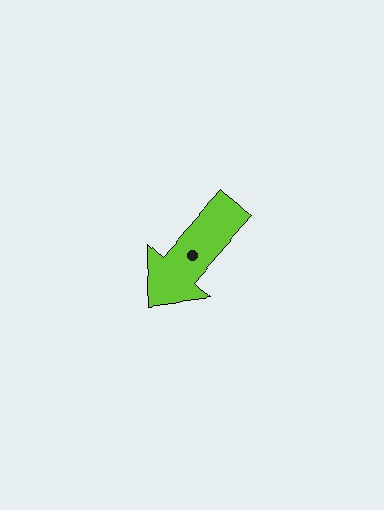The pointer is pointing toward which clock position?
Roughly 7 o'clock.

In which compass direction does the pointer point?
Southwest.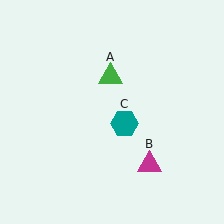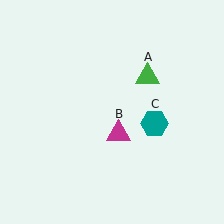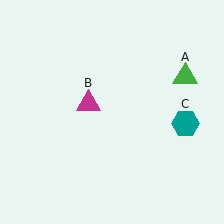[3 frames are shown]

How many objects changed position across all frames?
3 objects changed position: green triangle (object A), magenta triangle (object B), teal hexagon (object C).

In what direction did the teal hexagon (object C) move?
The teal hexagon (object C) moved right.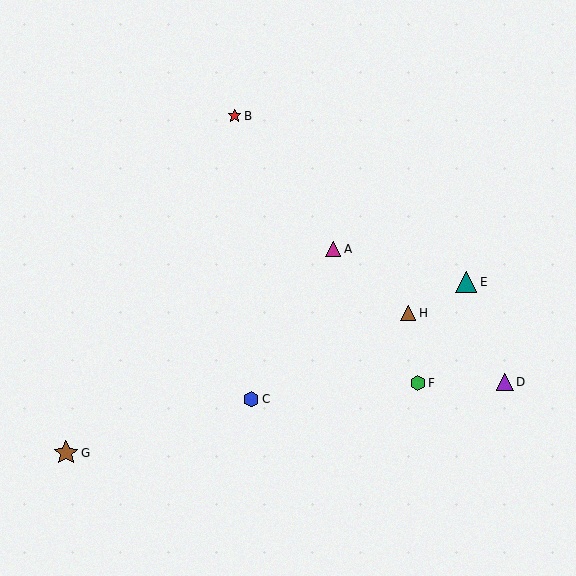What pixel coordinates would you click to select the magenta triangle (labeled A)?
Click at (333, 249) to select the magenta triangle A.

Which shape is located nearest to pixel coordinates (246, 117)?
The red star (labeled B) at (234, 116) is nearest to that location.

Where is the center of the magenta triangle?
The center of the magenta triangle is at (333, 249).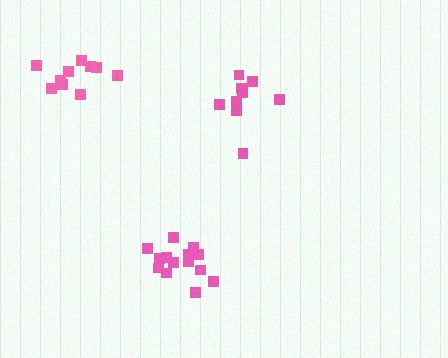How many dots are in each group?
Group 1: 10 dots, Group 2: 10 dots, Group 3: 14 dots (34 total).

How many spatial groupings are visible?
There are 3 spatial groupings.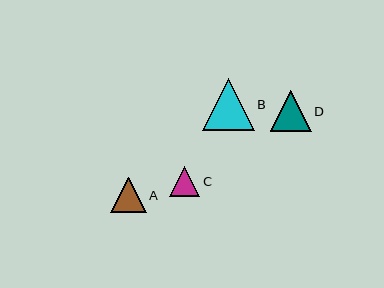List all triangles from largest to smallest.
From largest to smallest: B, D, A, C.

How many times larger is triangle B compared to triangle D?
Triangle B is approximately 1.3 times the size of triangle D.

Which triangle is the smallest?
Triangle C is the smallest with a size of approximately 30 pixels.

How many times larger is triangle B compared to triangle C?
Triangle B is approximately 1.7 times the size of triangle C.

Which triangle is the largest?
Triangle B is the largest with a size of approximately 52 pixels.